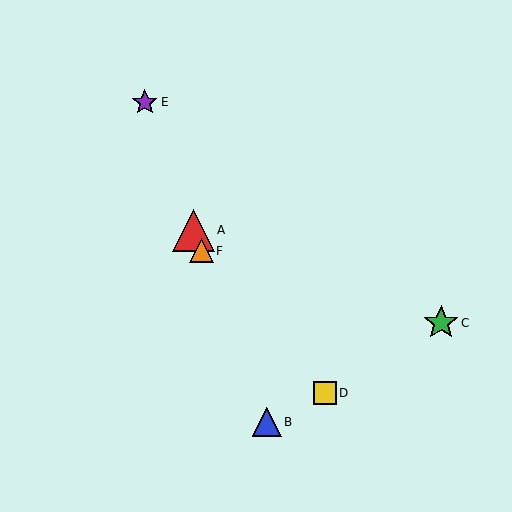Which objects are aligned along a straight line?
Objects A, B, E, F are aligned along a straight line.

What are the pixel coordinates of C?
Object C is at (441, 323).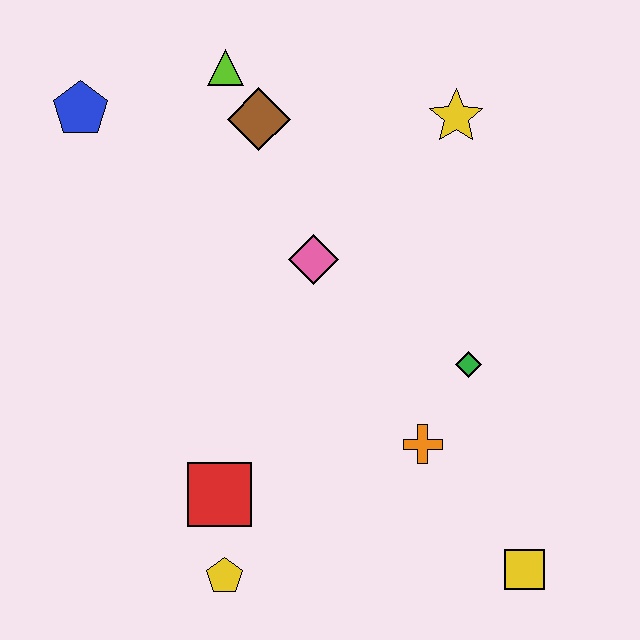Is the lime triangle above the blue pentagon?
Yes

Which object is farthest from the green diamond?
The blue pentagon is farthest from the green diamond.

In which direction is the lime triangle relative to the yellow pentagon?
The lime triangle is above the yellow pentagon.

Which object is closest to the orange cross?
The green diamond is closest to the orange cross.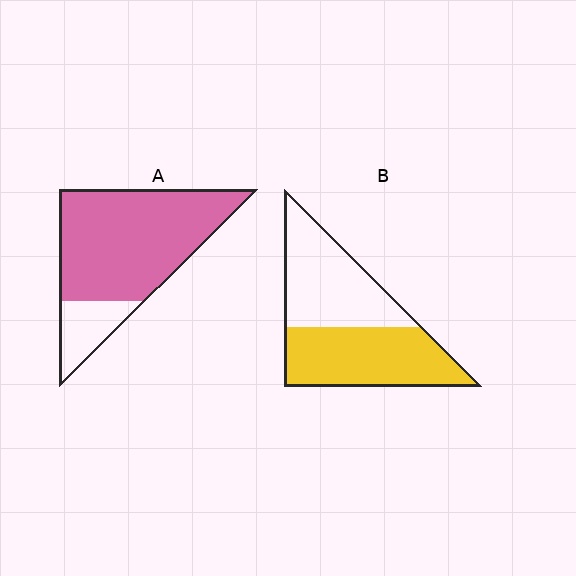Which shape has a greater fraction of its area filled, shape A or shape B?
Shape A.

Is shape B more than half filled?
Roughly half.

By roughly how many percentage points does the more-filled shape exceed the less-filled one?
By roughly 30 percentage points (A over B).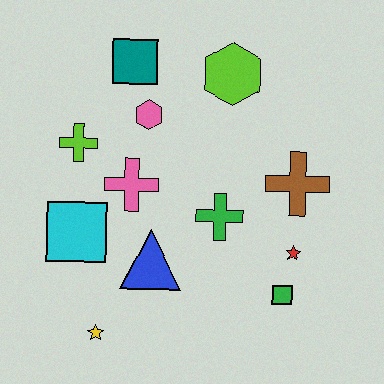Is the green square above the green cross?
No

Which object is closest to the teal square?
The pink hexagon is closest to the teal square.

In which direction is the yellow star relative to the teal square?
The yellow star is below the teal square.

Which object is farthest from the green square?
The teal square is farthest from the green square.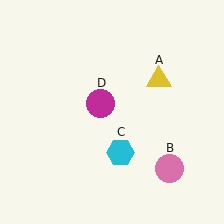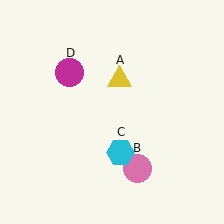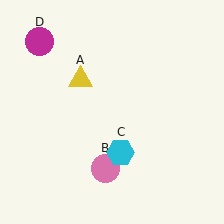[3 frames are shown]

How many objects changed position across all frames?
3 objects changed position: yellow triangle (object A), pink circle (object B), magenta circle (object D).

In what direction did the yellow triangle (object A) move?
The yellow triangle (object A) moved left.